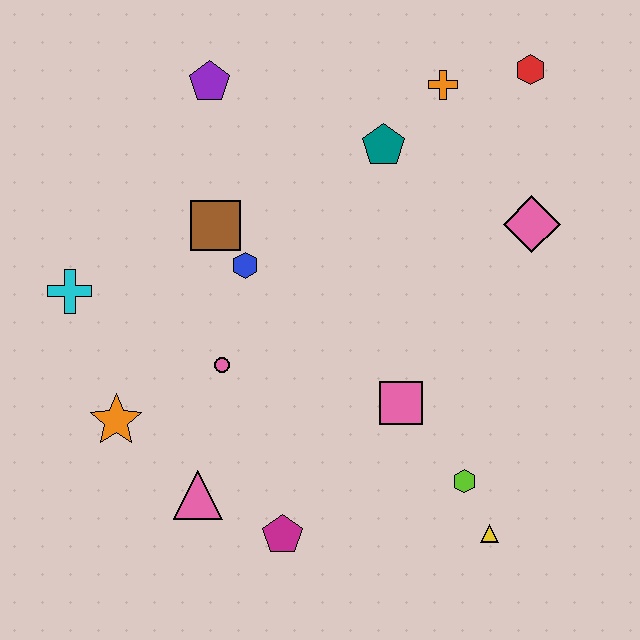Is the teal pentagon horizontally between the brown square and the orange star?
No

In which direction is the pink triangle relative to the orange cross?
The pink triangle is below the orange cross.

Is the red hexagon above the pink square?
Yes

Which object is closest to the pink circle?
The blue hexagon is closest to the pink circle.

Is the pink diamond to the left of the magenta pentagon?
No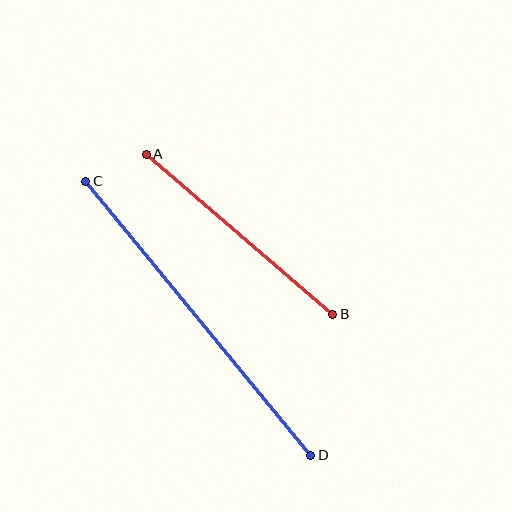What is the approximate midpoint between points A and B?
The midpoint is at approximately (239, 234) pixels.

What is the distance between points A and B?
The distance is approximately 246 pixels.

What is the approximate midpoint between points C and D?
The midpoint is at approximately (198, 318) pixels.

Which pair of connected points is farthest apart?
Points C and D are farthest apart.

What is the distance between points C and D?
The distance is approximately 354 pixels.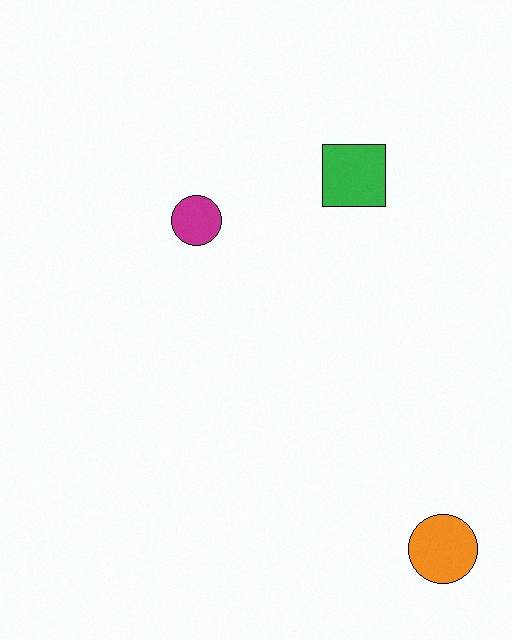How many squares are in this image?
There is 1 square.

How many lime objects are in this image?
There are no lime objects.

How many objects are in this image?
There are 3 objects.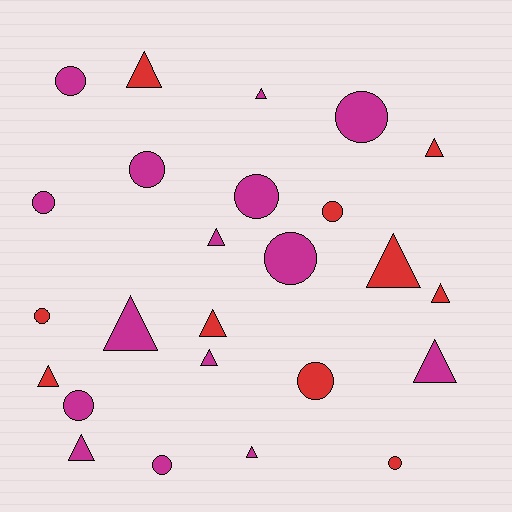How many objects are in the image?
There are 25 objects.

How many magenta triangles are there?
There are 7 magenta triangles.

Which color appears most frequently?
Magenta, with 15 objects.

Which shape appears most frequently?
Triangle, with 13 objects.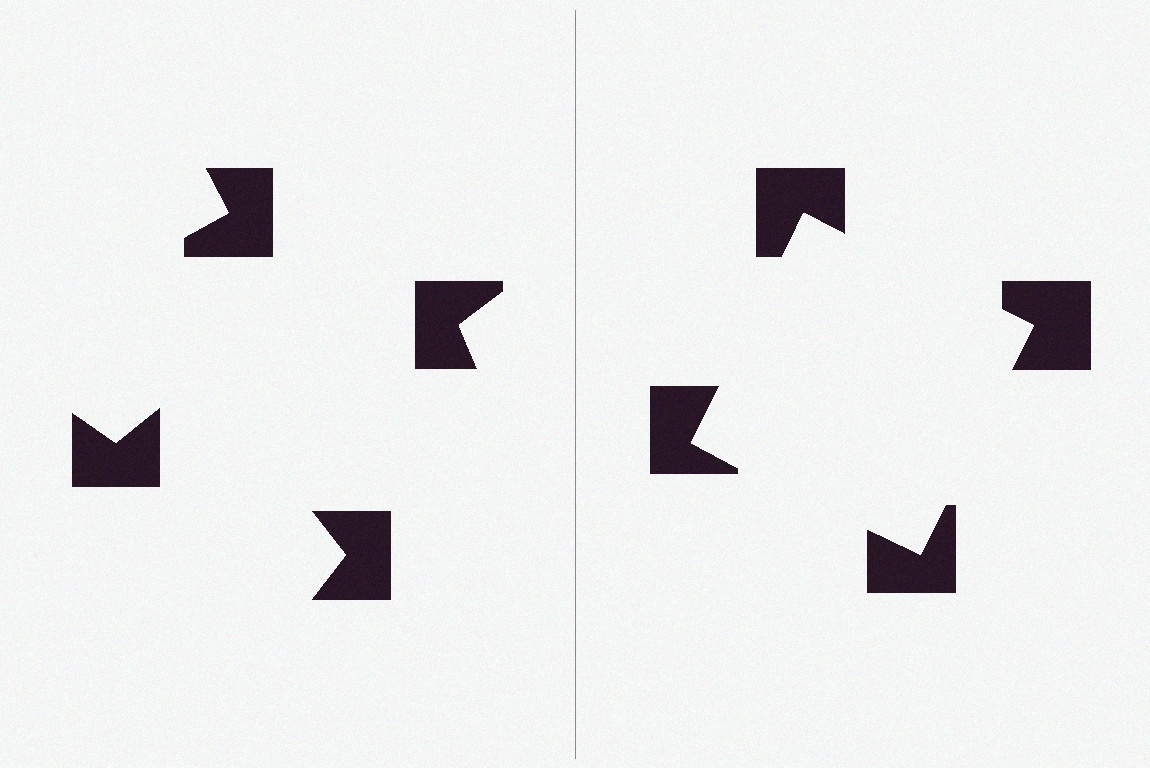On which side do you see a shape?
An illusory square appears on the right side. On the left side the wedge cuts are rotated, so no coherent shape forms.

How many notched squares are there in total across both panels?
8 — 4 on each side.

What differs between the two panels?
The notched squares are positioned identically on both sides; only the wedge orientations differ. On the right they align to a square; on the left they are misaligned.